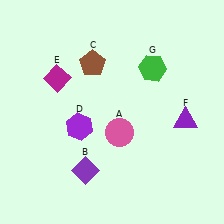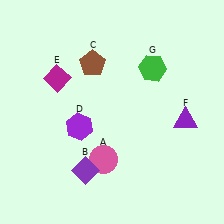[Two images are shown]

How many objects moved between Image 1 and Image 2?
1 object moved between the two images.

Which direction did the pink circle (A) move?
The pink circle (A) moved down.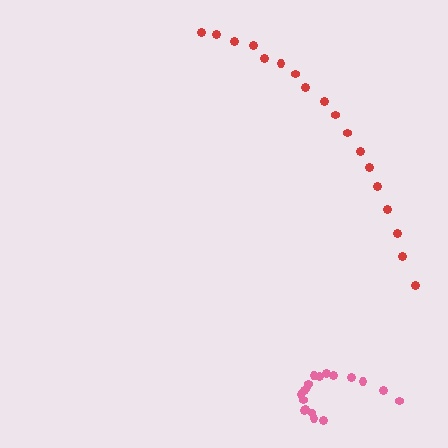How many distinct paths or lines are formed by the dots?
There are 2 distinct paths.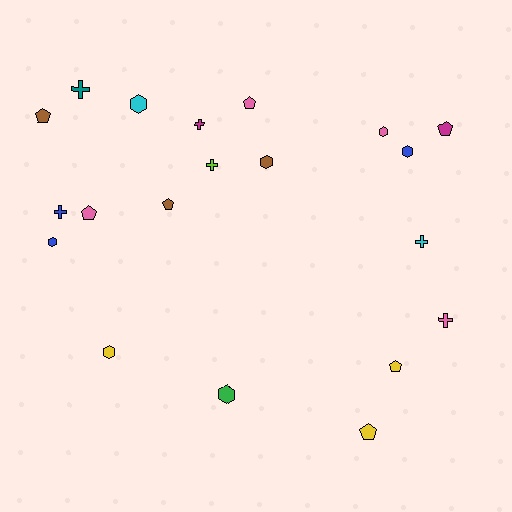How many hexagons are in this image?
There are 7 hexagons.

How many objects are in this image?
There are 20 objects.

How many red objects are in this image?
There are no red objects.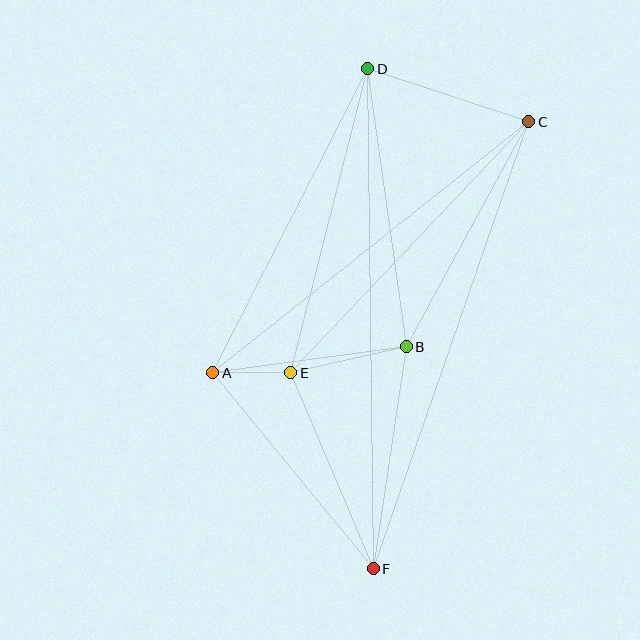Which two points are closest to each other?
Points A and E are closest to each other.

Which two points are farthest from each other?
Points D and F are farthest from each other.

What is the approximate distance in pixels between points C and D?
The distance between C and D is approximately 169 pixels.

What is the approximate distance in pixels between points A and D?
The distance between A and D is approximately 341 pixels.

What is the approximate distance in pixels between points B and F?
The distance between B and F is approximately 224 pixels.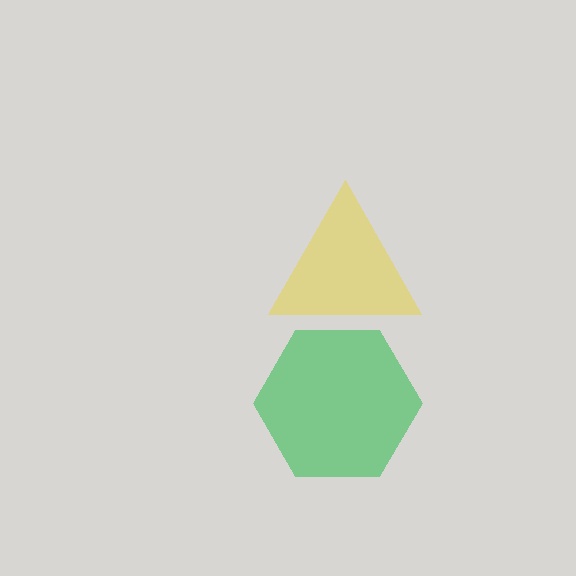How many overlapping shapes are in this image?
There are 2 overlapping shapes in the image.